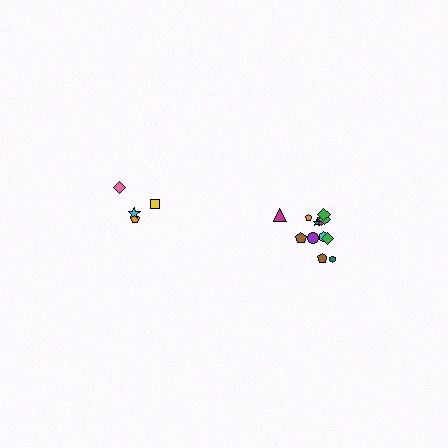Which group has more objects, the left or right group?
The right group.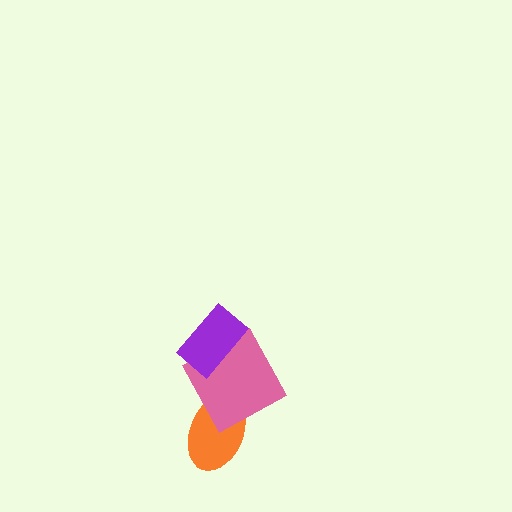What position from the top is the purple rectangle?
The purple rectangle is 1st from the top.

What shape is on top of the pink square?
The purple rectangle is on top of the pink square.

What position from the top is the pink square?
The pink square is 2nd from the top.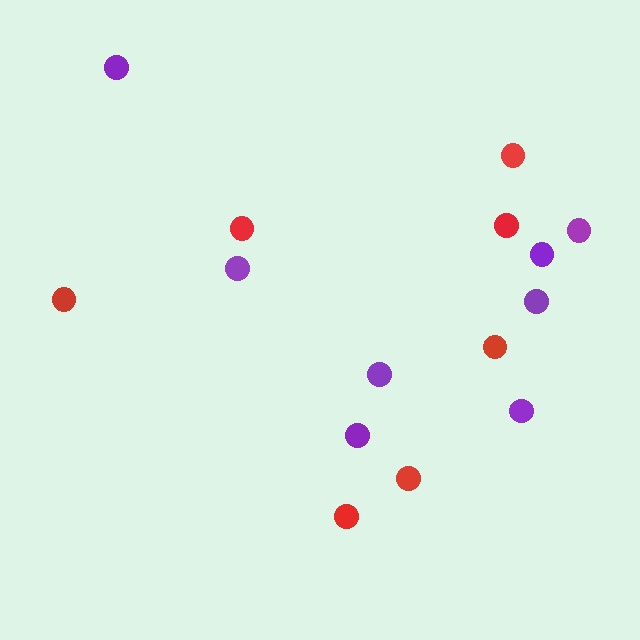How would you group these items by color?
There are 2 groups: one group of purple circles (8) and one group of red circles (7).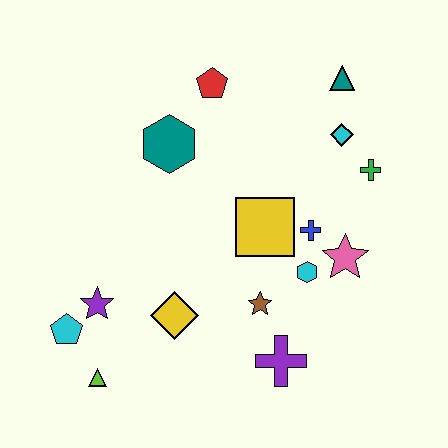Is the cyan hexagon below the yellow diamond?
No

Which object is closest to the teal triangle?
The cyan diamond is closest to the teal triangle.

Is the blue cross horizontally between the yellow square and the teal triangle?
Yes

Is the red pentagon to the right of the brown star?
No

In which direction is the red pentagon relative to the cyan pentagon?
The red pentagon is above the cyan pentagon.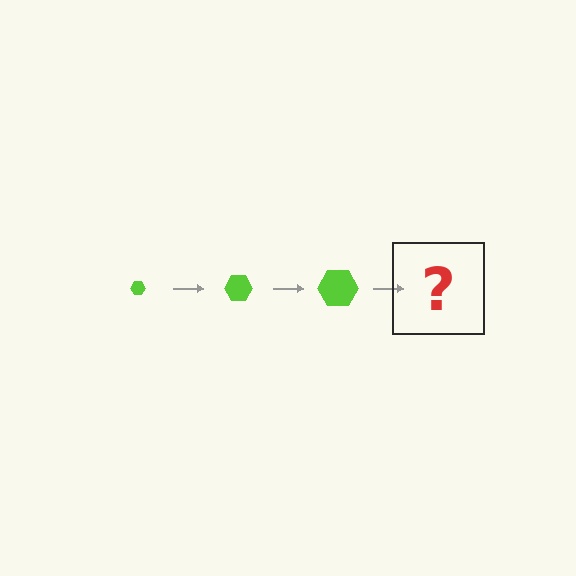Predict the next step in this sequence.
The next step is a lime hexagon, larger than the previous one.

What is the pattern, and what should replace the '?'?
The pattern is that the hexagon gets progressively larger each step. The '?' should be a lime hexagon, larger than the previous one.